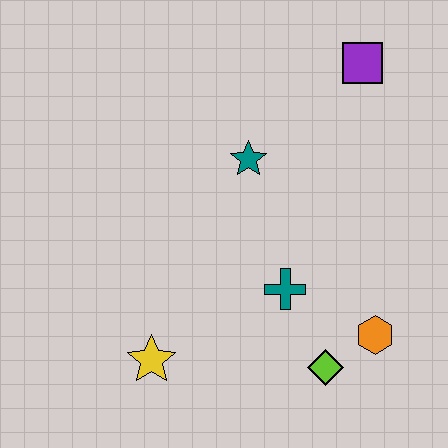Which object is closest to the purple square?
The teal star is closest to the purple square.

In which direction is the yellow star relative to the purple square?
The yellow star is below the purple square.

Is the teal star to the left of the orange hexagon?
Yes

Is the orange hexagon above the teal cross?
No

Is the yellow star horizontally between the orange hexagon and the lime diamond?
No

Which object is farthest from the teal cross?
The purple square is farthest from the teal cross.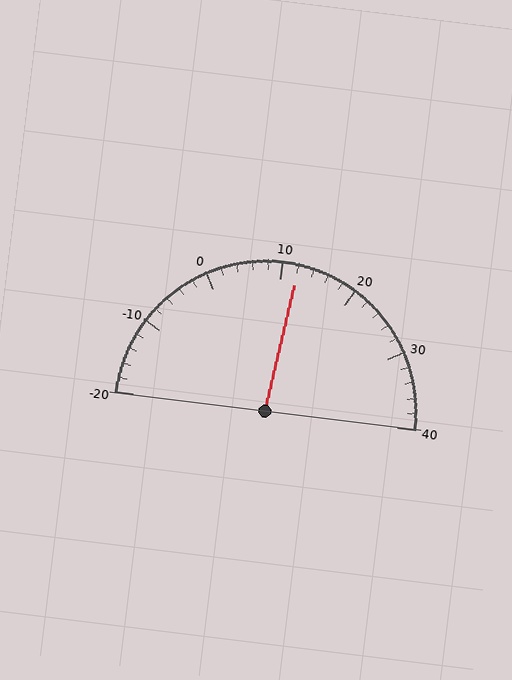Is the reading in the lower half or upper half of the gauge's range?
The reading is in the upper half of the range (-20 to 40).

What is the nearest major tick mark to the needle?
The nearest major tick mark is 10.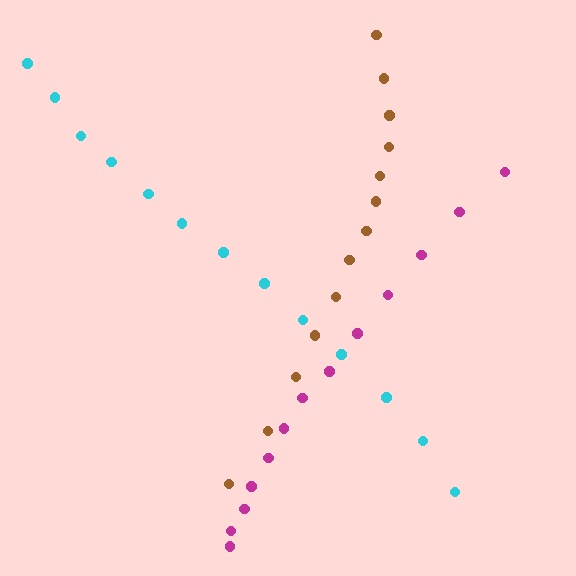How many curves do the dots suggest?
There are 3 distinct paths.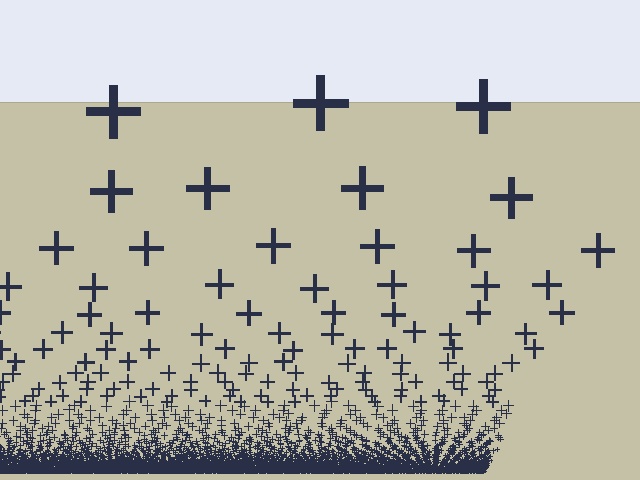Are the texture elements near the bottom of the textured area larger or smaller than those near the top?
Smaller. The gradient is inverted — elements near the bottom are smaller and denser.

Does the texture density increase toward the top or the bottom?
Density increases toward the bottom.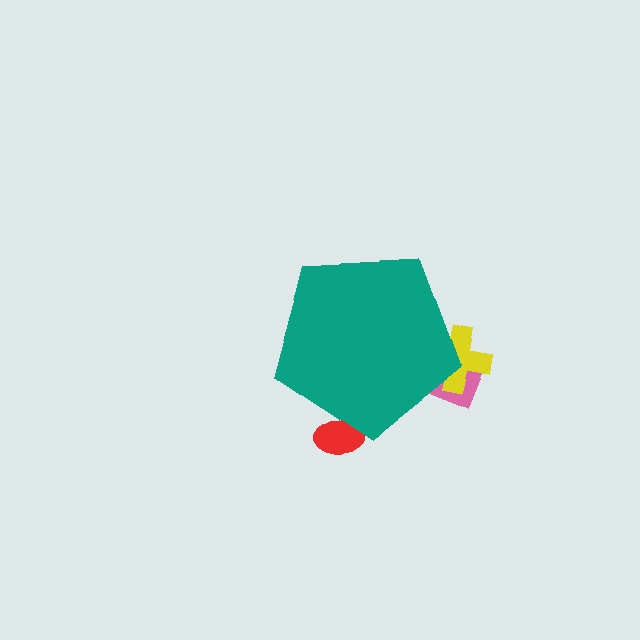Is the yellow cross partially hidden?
Yes, the yellow cross is partially hidden behind the teal pentagon.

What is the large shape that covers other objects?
A teal pentagon.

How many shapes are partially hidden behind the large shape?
3 shapes are partially hidden.